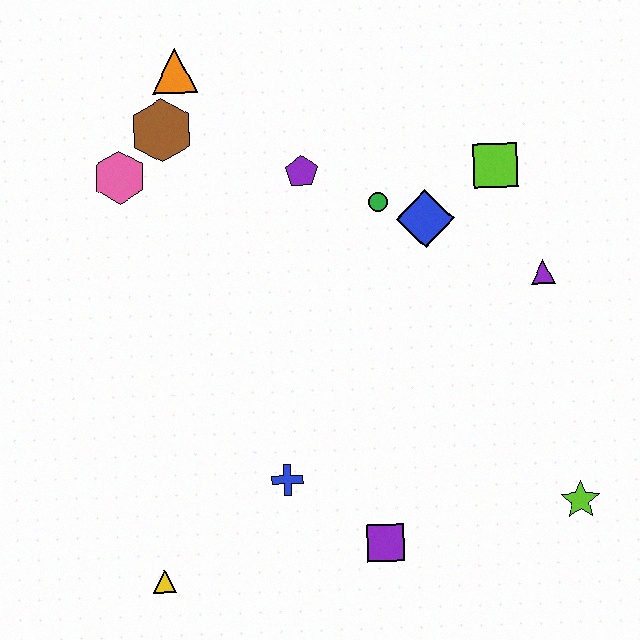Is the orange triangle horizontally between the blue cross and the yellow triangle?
Yes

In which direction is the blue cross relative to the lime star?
The blue cross is to the left of the lime star.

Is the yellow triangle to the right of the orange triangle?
No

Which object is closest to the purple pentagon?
The green circle is closest to the purple pentagon.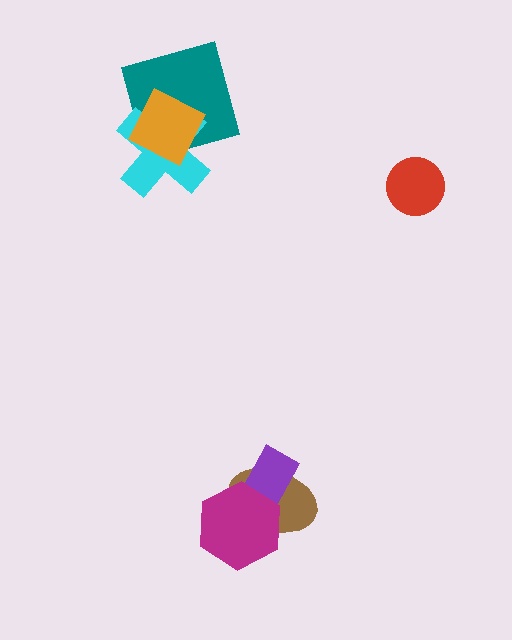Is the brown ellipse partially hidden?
Yes, it is partially covered by another shape.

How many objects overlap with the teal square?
2 objects overlap with the teal square.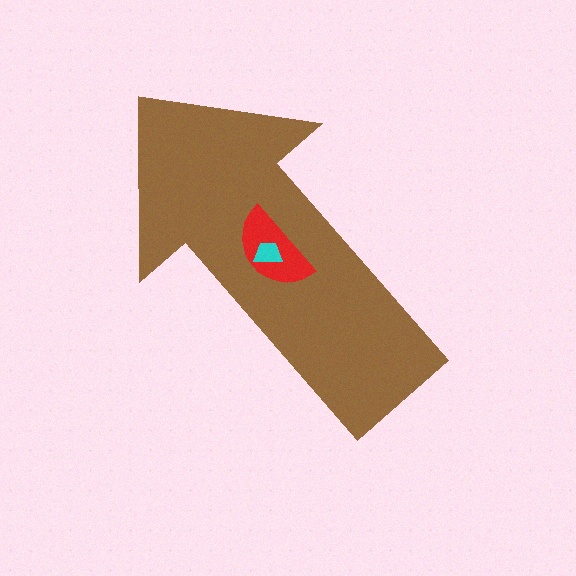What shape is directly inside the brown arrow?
The red semicircle.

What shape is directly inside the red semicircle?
The cyan trapezoid.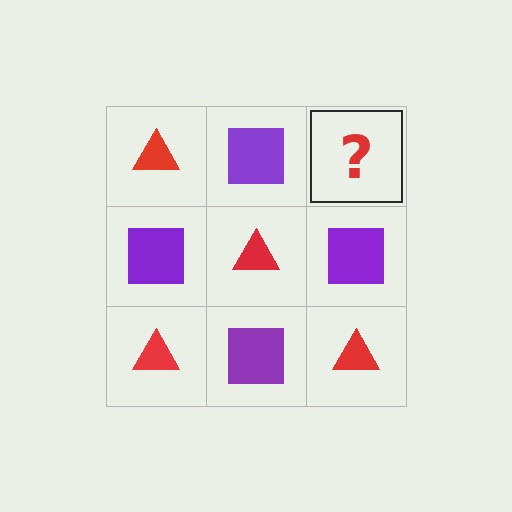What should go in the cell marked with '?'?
The missing cell should contain a red triangle.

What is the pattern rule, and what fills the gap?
The rule is that it alternates red triangle and purple square in a checkerboard pattern. The gap should be filled with a red triangle.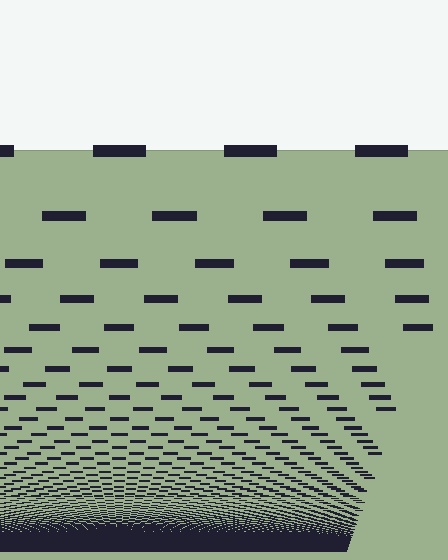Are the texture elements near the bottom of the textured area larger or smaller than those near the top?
Smaller. The gradient is inverted — elements near the bottom are smaller and denser.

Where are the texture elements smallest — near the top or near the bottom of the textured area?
Near the bottom.